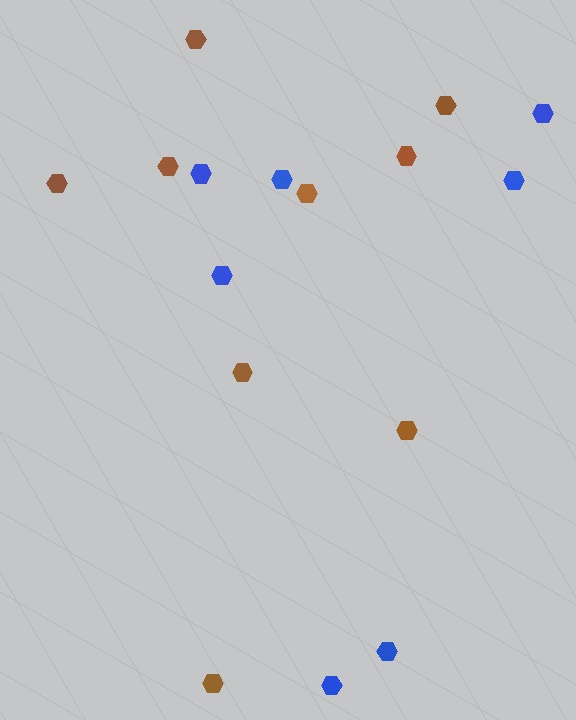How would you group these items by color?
There are 2 groups: one group of blue hexagons (7) and one group of brown hexagons (9).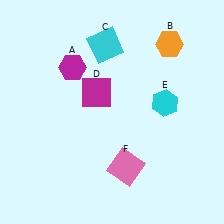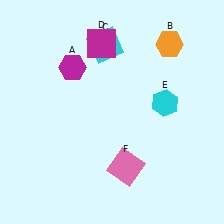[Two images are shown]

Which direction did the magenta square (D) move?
The magenta square (D) moved up.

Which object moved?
The magenta square (D) moved up.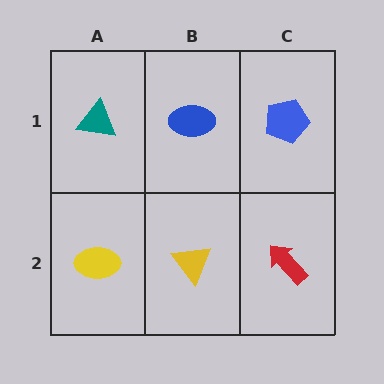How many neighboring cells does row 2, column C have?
2.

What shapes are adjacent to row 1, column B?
A yellow triangle (row 2, column B), a teal triangle (row 1, column A), a blue pentagon (row 1, column C).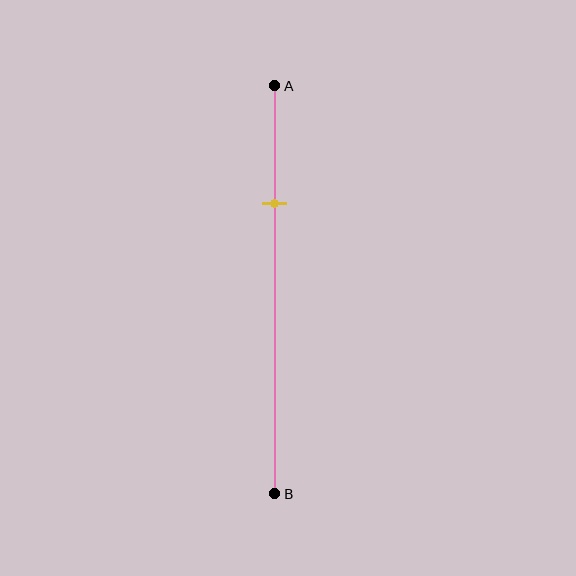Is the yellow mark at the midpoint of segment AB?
No, the mark is at about 30% from A, not at the 50% midpoint.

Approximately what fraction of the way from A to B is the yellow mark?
The yellow mark is approximately 30% of the way from A to B.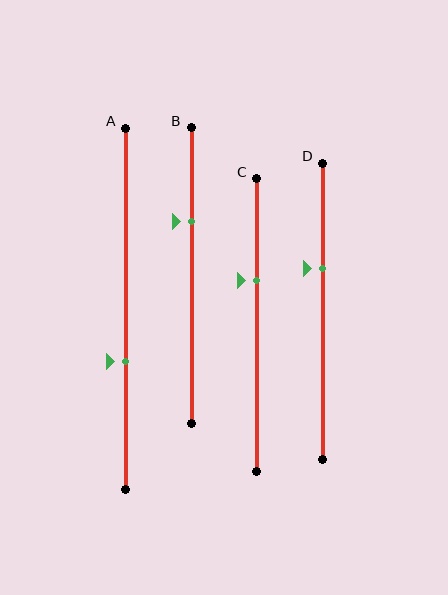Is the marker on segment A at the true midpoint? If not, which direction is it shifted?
No, the marker on segment A is shifted downward by about 15% of the segment length.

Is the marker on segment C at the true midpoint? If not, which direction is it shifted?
No, the marker on segment C is shifted upward by about 15% of the segment length.